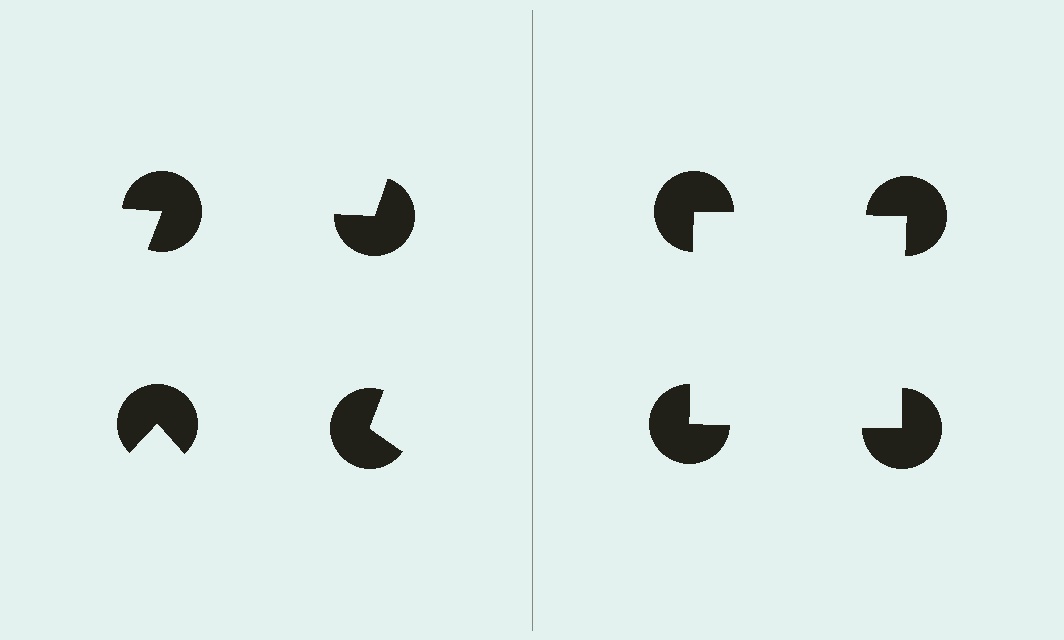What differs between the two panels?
The pac-man discs are positioned identically on both sides; only the wedge orientations differ. On the right they align to a square; on the left they are misaligned.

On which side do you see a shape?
An illusory square appears on the right side. On the left side the wedge cuts are rotated, so no coherent shape forms.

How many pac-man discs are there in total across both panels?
8 — 4 on each side.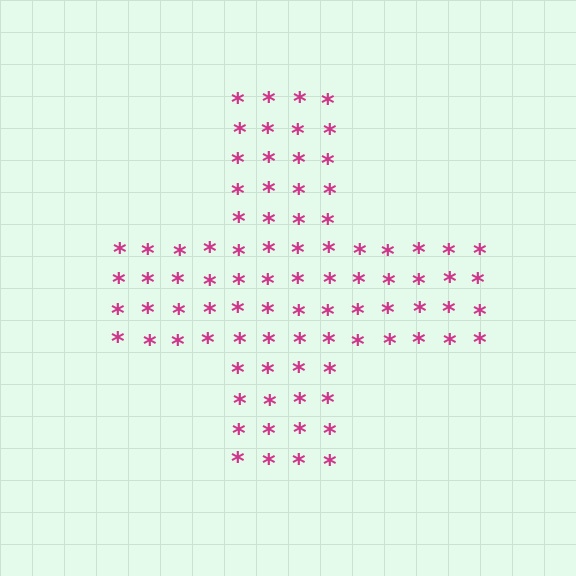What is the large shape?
The large shape is a cross.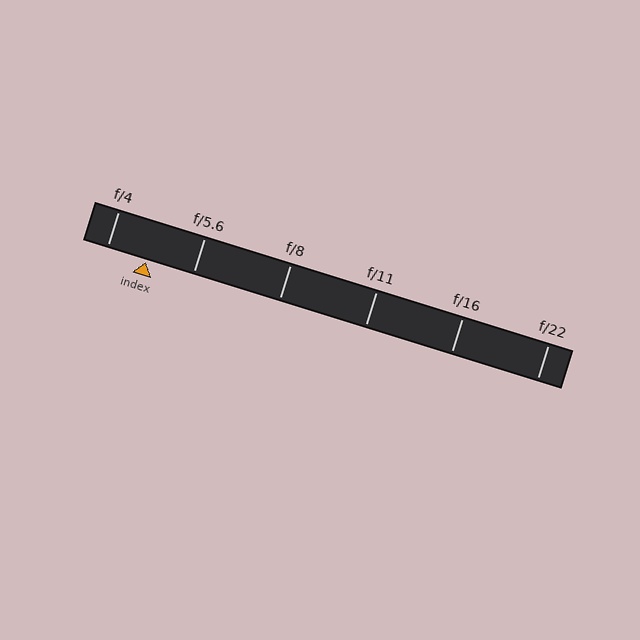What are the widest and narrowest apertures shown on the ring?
The widest aperture shown is f/4 and the narrowest is f/22.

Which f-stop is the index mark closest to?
The index mark is closest to f/4.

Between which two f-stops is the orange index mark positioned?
The index mark is between f/4 and f/5.6.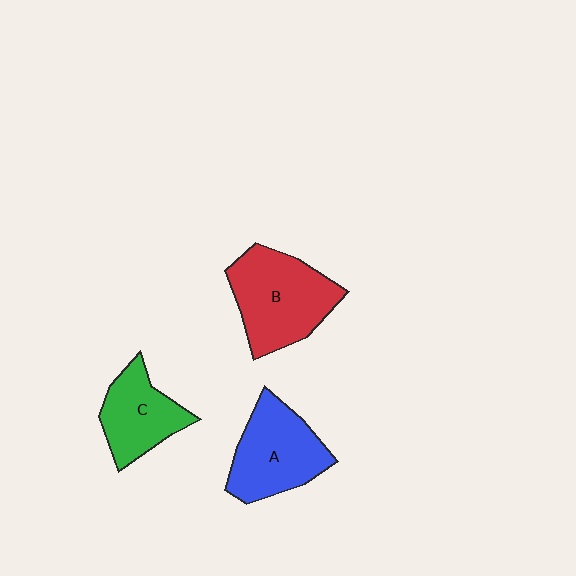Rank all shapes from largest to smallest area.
From largest to smallest: B (red), A (blue), C (green).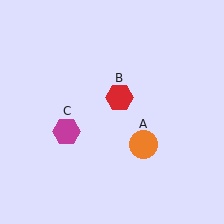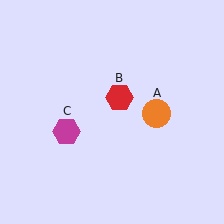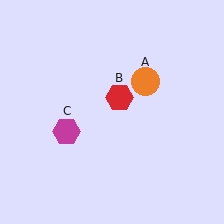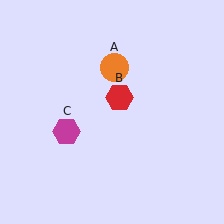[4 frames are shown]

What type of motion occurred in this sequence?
The orange circle (object A) rotated counterclockwise around the center of the scene.